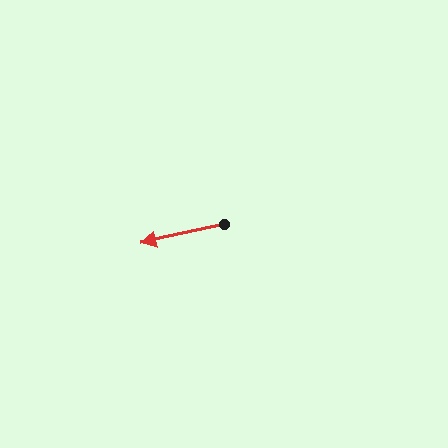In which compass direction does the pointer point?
West.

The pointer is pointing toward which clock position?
Roughly 9 o'clock.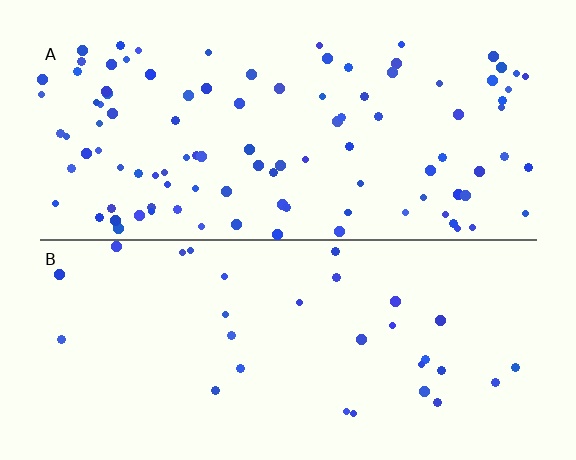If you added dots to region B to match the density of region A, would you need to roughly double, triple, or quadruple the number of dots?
Approximately triple.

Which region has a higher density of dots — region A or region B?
A (the top).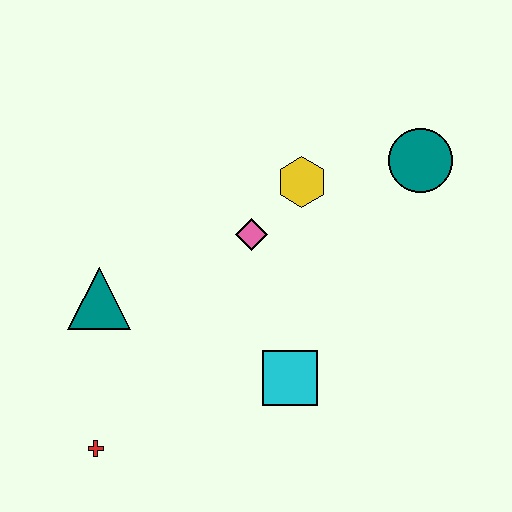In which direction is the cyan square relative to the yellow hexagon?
The cyan square is below the yellow hexagon.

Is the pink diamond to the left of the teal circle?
Yes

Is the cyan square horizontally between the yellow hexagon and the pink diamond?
Yes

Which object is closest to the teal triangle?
The red cross is closest to the teal triangle.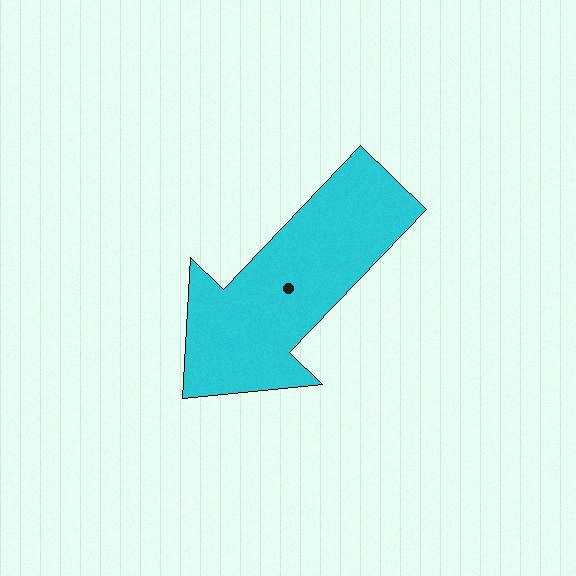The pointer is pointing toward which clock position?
Roughly 7 o'clock.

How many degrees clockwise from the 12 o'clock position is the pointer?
Approximately 224 degrees.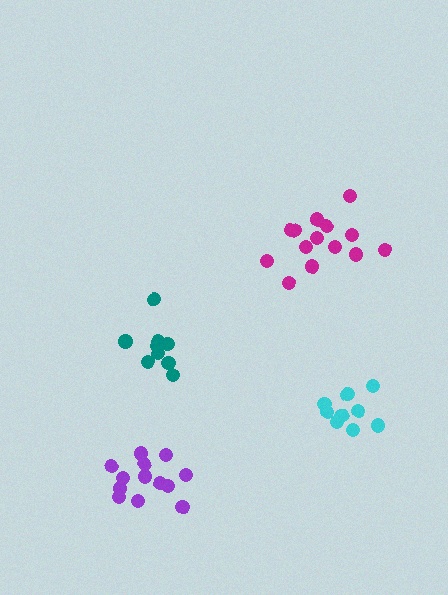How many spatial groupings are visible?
There are 4 spatial groupings.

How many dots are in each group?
Group 1: 13 dots, Group 2: 9 dots, Group 3: 9 dots, Group 4: 14 dots (45 total).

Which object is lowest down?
The purple cluster is bottommost.